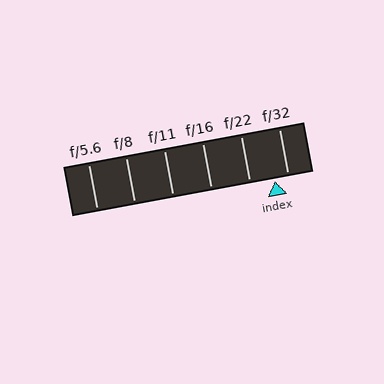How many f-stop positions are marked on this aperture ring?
There are 6 f-stop positions marked.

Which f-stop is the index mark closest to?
The index mark is closest to f/32.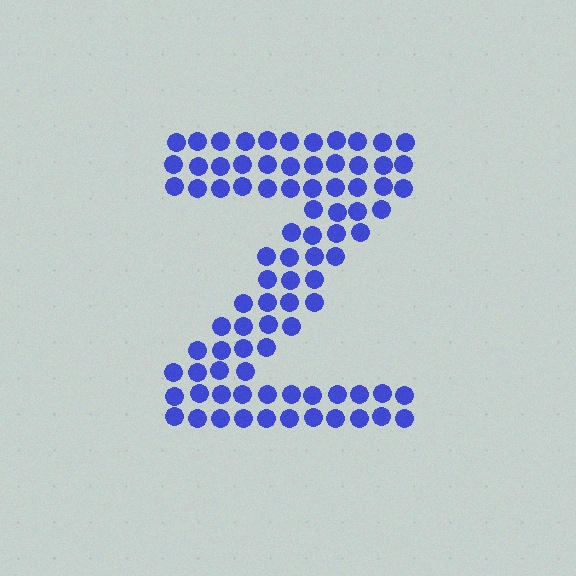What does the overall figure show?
The overall figure shows the letter Z.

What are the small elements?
The small elements are circles.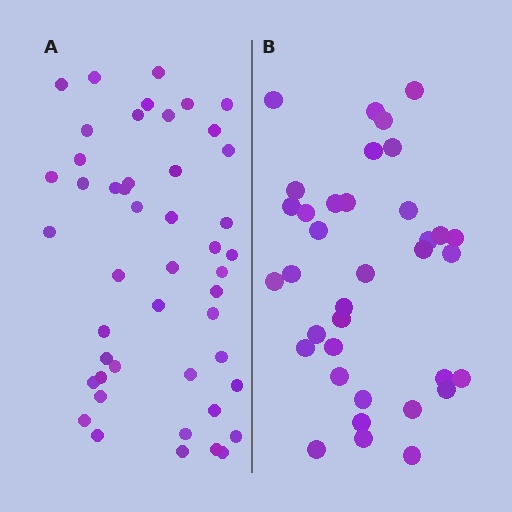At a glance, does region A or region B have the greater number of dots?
Region A (the left region) has more dots.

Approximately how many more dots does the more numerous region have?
Region A has roughly 12 or so more dots than region B.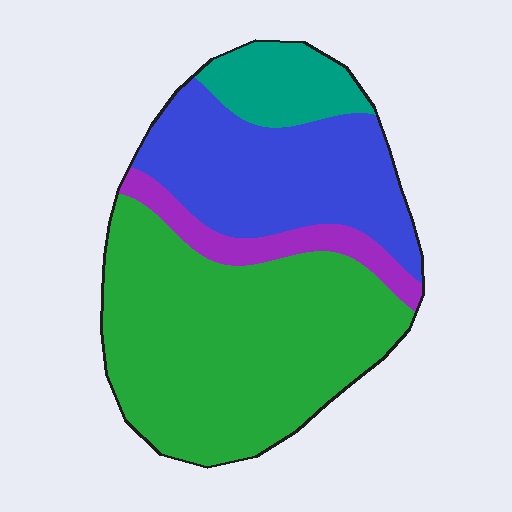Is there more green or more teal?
Green.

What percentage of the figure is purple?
Purple covers 9% of the figure.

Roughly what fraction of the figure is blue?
Blue takes up between a quarter and a half of the figure.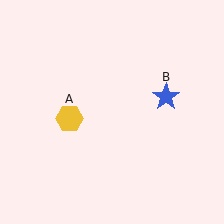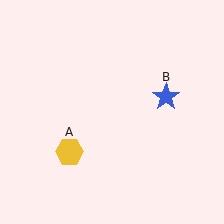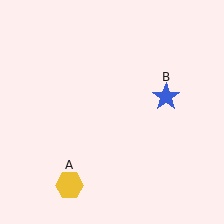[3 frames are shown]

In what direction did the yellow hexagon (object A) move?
The yellow hexagon (object A) moved down.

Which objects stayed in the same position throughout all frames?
Blue star (object B) remained stationary.